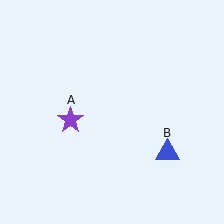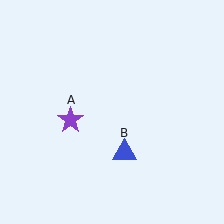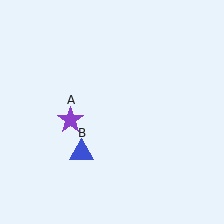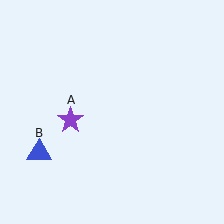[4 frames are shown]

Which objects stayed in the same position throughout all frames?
Purple star (object A) remained stationary.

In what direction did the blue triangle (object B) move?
The blue triangle (object B) moved left.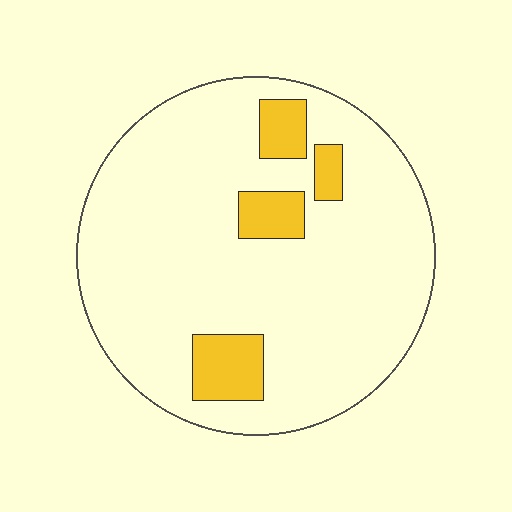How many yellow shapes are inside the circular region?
4.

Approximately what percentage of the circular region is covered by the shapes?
Approximately 10%.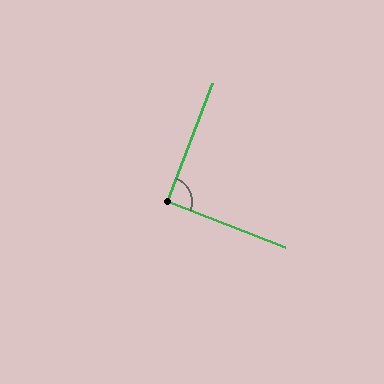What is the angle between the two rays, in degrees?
Approximately 91 degrees.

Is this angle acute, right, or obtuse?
It is approximately a right angle.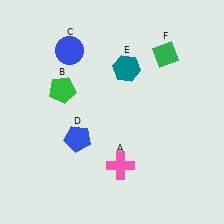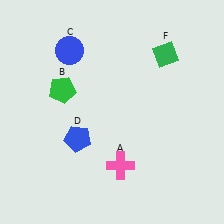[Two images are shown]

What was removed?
The teal hexagon (E) was removed in Image 2.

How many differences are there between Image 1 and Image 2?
There is 1 difference between the two images.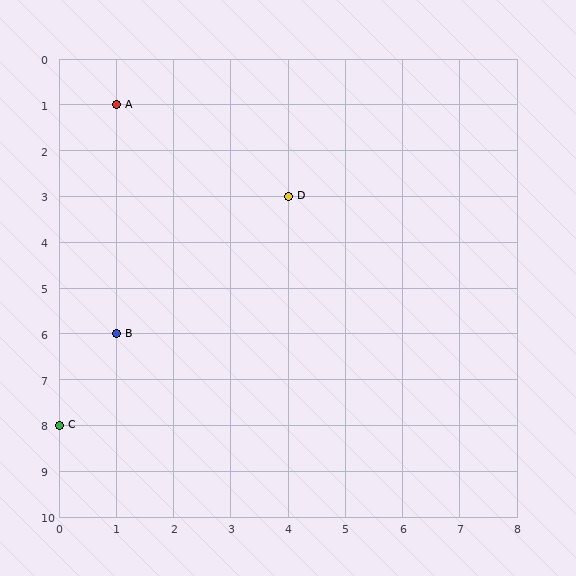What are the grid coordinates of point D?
Point D is at grid coordinates (4, 3).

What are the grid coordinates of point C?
Point C is at grid coordinates (0, 8).